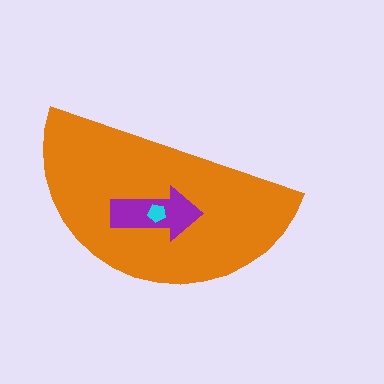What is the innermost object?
The cyan pentagon.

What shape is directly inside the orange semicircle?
The purple arrow.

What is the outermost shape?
The orange semicircle.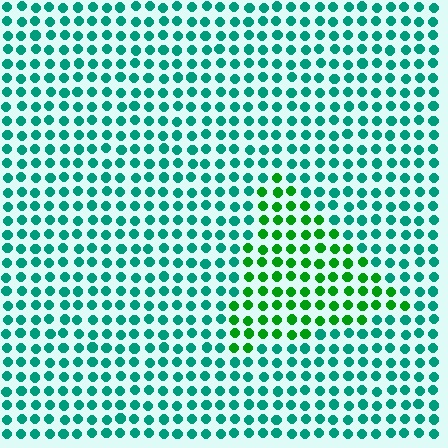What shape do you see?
I see a triangle.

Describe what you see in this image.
The image is filled with small teal elements in a uniform arrangement. A triangle-shaped region is visible where the elements are tinted to a slightly different hue, forming a subtle color boundary.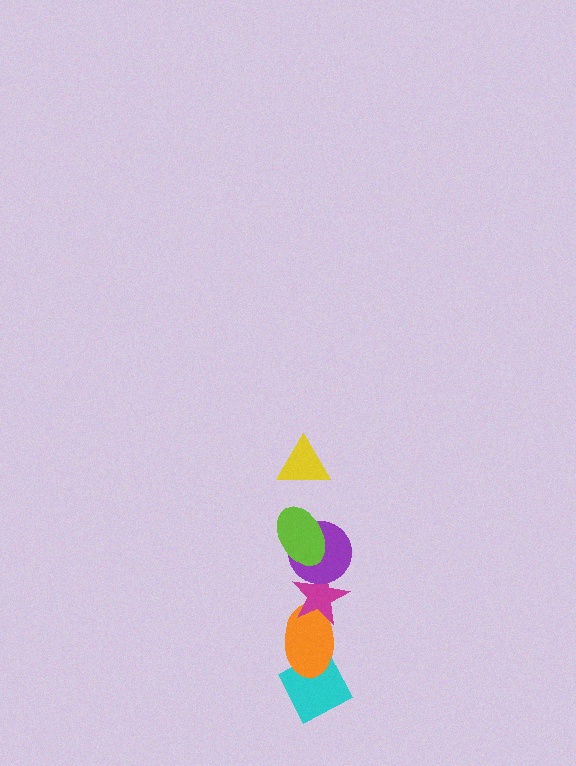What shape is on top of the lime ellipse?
The yellow triangle is on top of the lime ellipse.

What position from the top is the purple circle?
The purple circle is 3rd from the top.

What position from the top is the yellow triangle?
The yellow triangle is 1st from the top.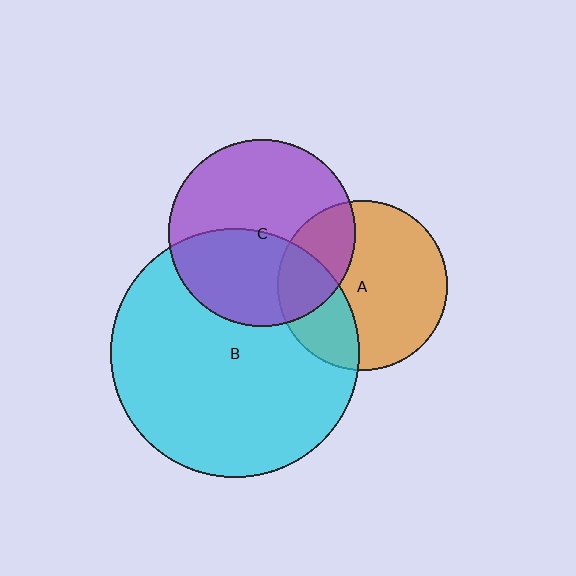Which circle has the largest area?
Circle B (cyan).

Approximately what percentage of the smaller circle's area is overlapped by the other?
Approximately 30%.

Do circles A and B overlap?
Yes.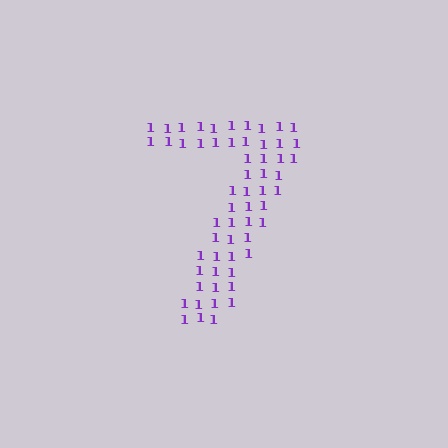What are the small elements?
The small elements are digit 1's.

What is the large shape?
The large shape is the digit 7.